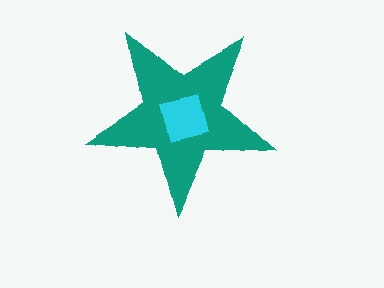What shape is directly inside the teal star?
The cyan square.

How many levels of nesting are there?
2.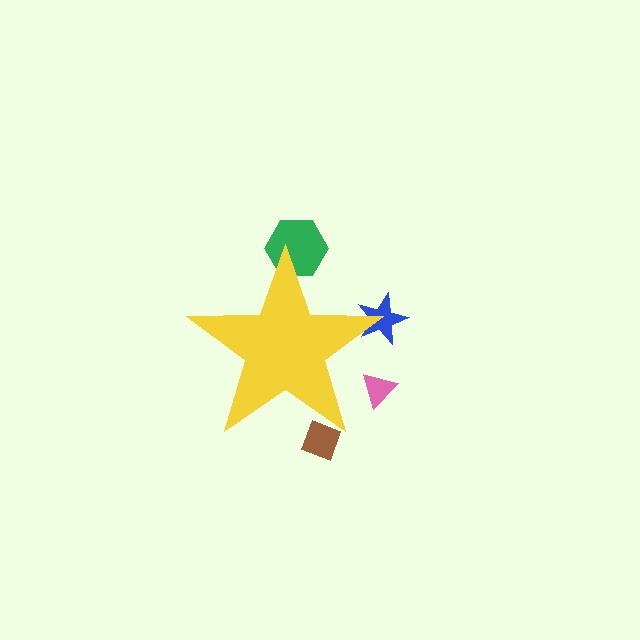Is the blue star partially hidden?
Yes, the blue star is partially hidden behind the yellow star.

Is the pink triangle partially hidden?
Yes, the pink triangle is partially hidden behind the yellow star.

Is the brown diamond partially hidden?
Yes, the brown diamond is partially hidden behind the yellow star.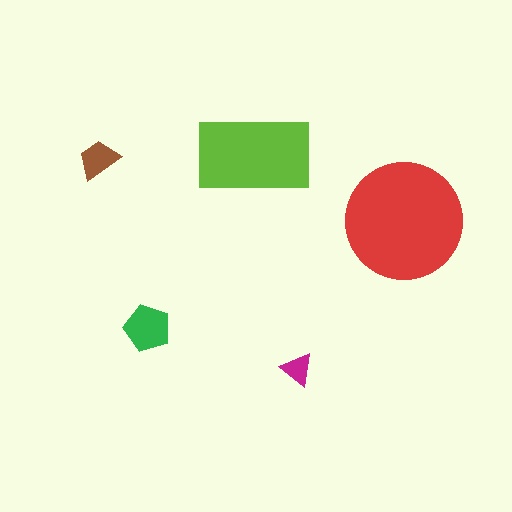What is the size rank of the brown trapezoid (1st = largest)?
4th.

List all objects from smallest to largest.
The magenta triangle, the brown trapezoid, the green pentagon, the lime rectangle, the red circle.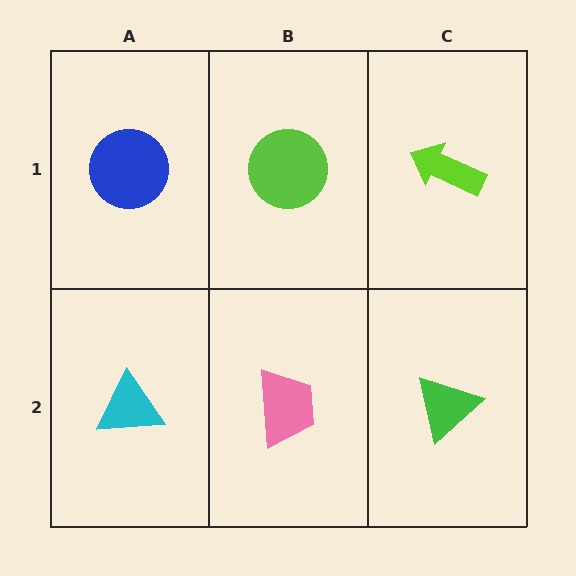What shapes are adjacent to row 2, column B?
A lime circle (row 1, column B), a cyan triangle (row 2, column A), a green triangle (row 2, column C).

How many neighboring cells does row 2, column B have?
3.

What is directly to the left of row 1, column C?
A lime circle.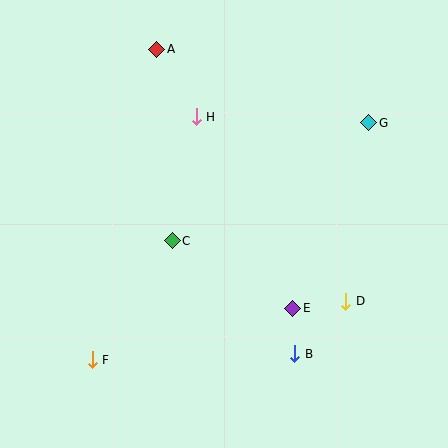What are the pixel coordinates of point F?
Point F is at (92, 360).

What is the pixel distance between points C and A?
The distance between C and A is 192 pixels.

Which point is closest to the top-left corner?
Point A is closest to the top-left corner.